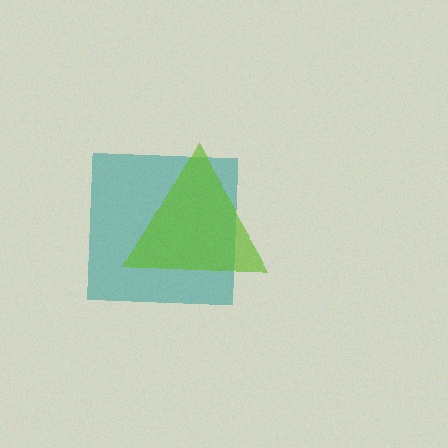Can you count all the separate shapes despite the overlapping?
Yes, there are 2 separate shapes.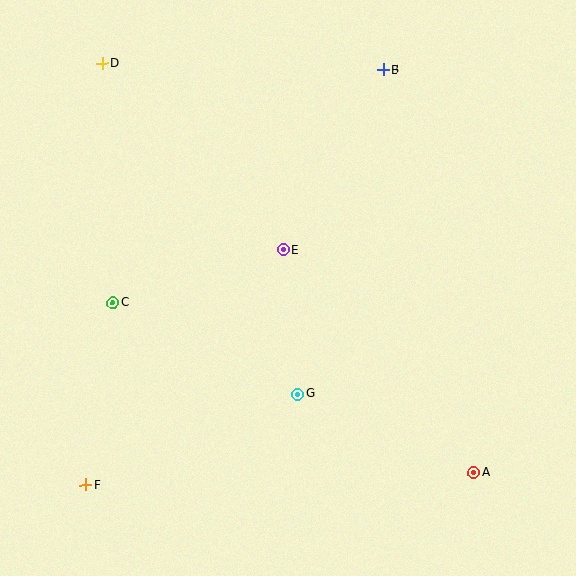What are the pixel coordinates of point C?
Point C is at (113, 303).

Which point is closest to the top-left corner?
Point D is closest to the top-left corner.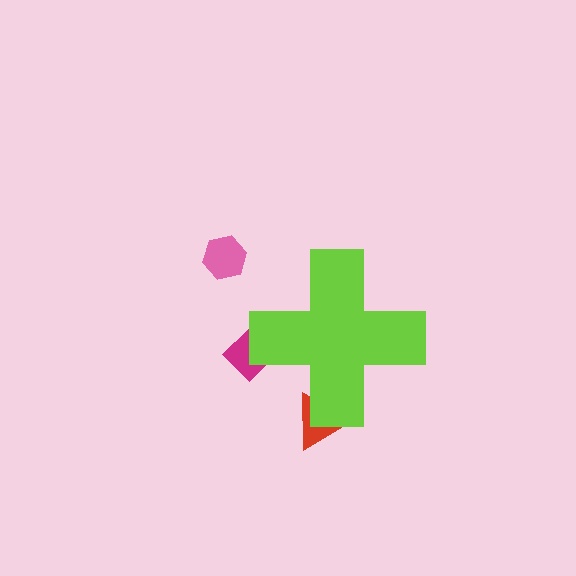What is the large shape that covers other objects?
A lime cross.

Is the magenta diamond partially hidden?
Yes, the magenta diamond is partially hidden behind the lime cross.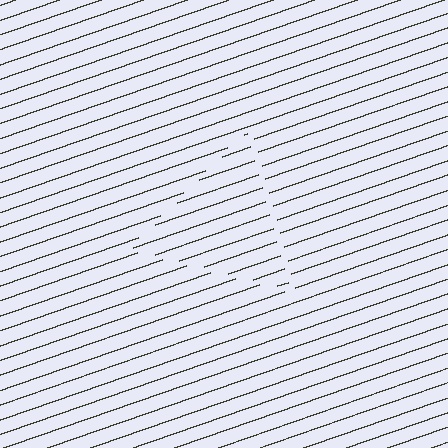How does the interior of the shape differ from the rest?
The interior of the shape contains the same grating, shifted by half a period — the contour is defined by the phase discontinuity where line-ends from the inner and outer gratings abut.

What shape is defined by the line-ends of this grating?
An illusory triangle. The interior of the shape contains the same grating, shifted by half a period — the contour is defined by the phase discontinuity where line-ends from the inner and outer gratings abut.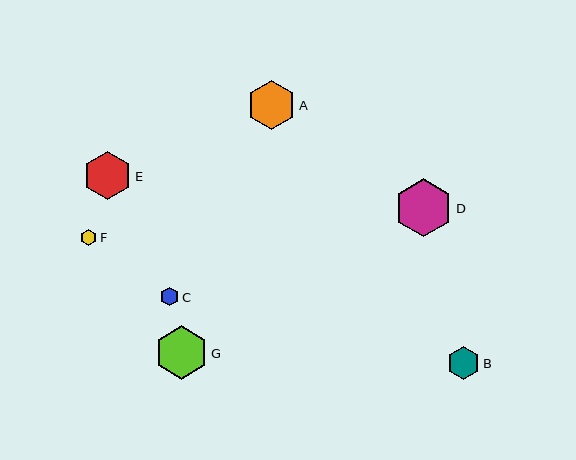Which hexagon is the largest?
Hexagon D is the largest with a size of approximately 58 pixels.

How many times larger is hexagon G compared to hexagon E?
Hexagon G is approximately 1.1 times the size of hexagon E.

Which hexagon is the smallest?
Hexagon F is the smallest with a size of approximately 16 pixels.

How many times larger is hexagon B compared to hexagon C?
Hexagon B is approximately 1.8 times the size of hexagon C.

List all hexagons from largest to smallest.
From largest to smallest: D, G, A, E, B, C, F.